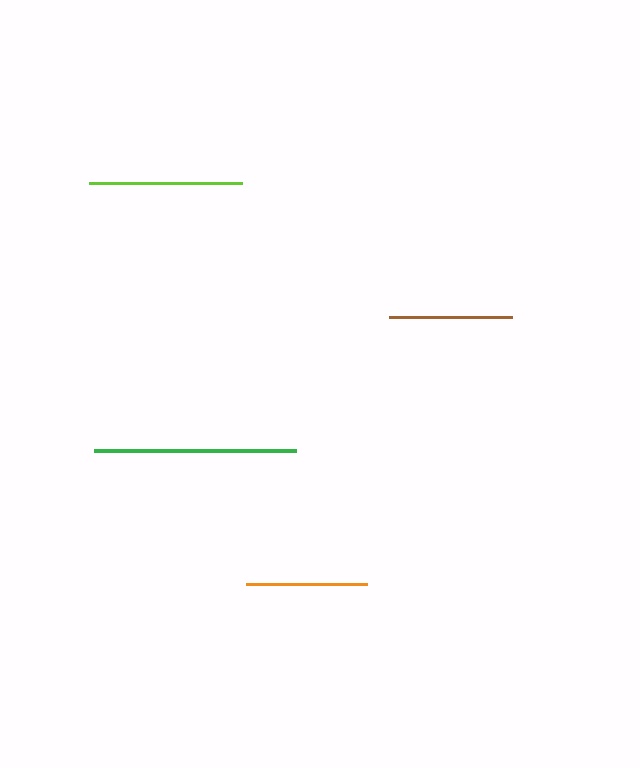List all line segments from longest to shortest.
From longest to shortest: green, lime, brown, orange.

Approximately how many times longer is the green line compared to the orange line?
The green line is approximately 1.7 times the length of the orange line.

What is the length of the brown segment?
The brown segment is approximately 123 pixels long.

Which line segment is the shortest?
The orange line is the shortest at approximately 121 pixels.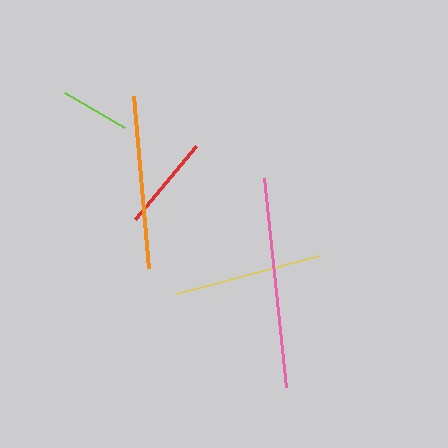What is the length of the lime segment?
The lime segment is approximately 70 pixels long.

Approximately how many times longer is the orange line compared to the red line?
The orange line is approximately 1.8 times the length of the red line.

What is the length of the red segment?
The red segment is approximately 95 pixels long.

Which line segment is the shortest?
The lime line is the shortest at approximately 70 pixels.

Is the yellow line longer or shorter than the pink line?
The pink line is longer than the yellow line.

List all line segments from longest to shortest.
From longest to shortest: pink, orange, yellow, red, lime.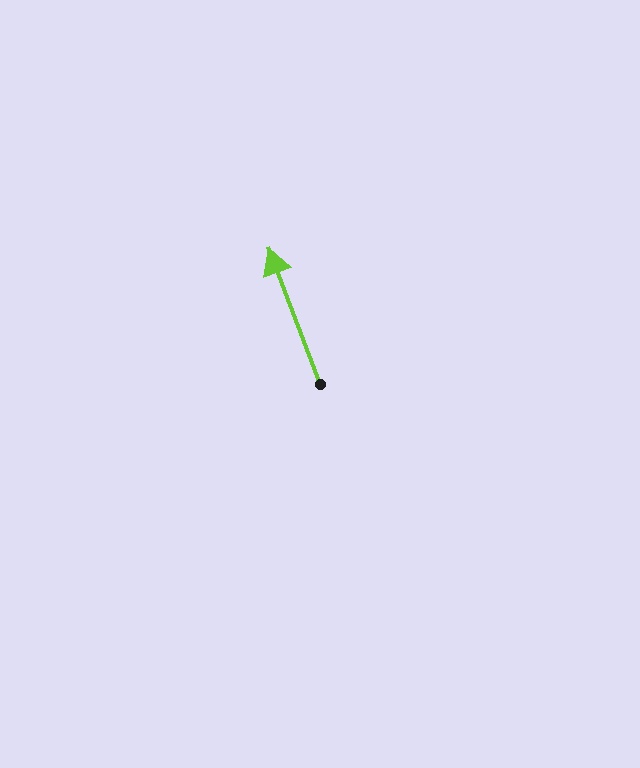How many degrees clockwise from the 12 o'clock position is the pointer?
Approximately 339 degrees.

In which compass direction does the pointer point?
North.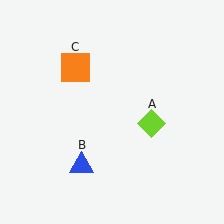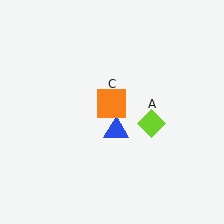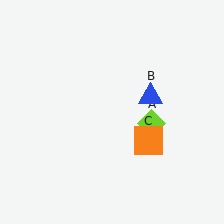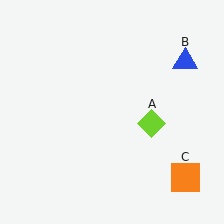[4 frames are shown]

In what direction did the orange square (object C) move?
The orange square (object C) moved down and to the right.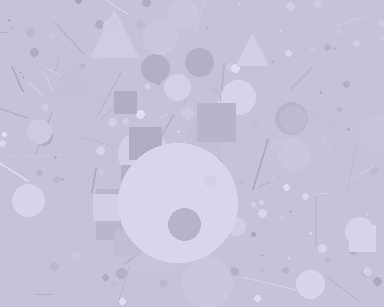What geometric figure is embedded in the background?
A circle is embedded in the background.